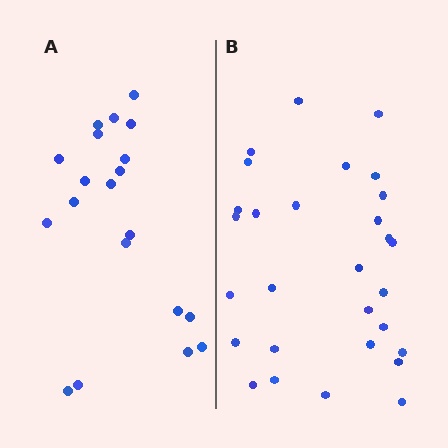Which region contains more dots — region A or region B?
Region B (the right region) has more dots.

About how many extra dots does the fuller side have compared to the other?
Region B has roughly 8 or so more dots than region A.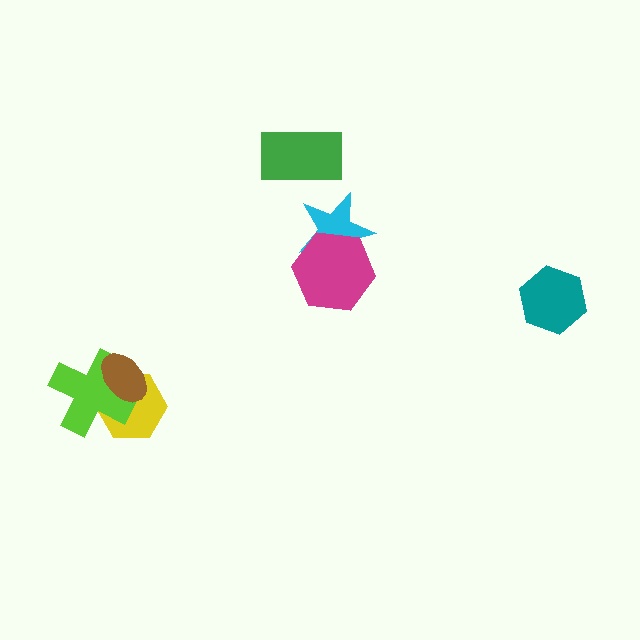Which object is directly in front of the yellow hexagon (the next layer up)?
The lime cross is directly in front of the yellow hexagon.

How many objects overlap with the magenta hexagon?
1 object overlaps with the magenta hexagon.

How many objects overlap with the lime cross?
2 objects overlap with the lime cross.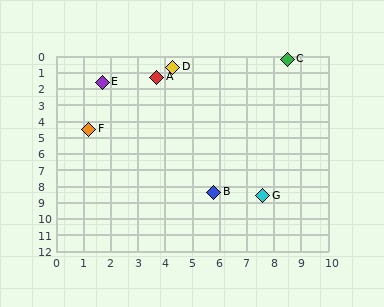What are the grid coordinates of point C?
Point C is at approximately (8.5, 0.2).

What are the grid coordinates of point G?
Point G is at approximately (7.6, 8.6).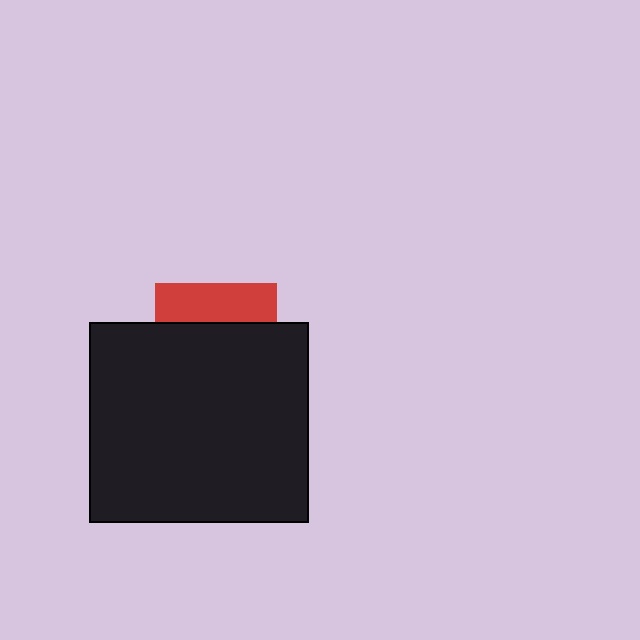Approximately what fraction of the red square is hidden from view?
Roughly 69% of the red square is hidden behind the black rectangle.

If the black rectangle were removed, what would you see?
You would see the complete red square.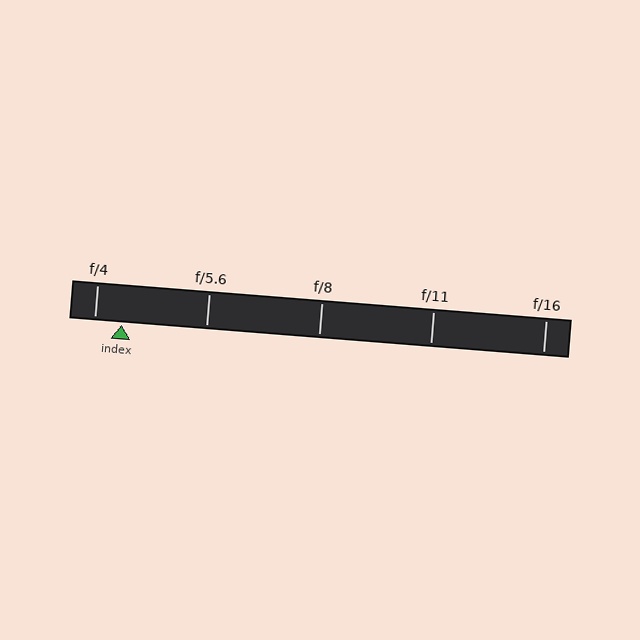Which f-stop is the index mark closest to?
The index mark is closest to f/4.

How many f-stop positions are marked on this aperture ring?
There are 5 f-stop positions marked.